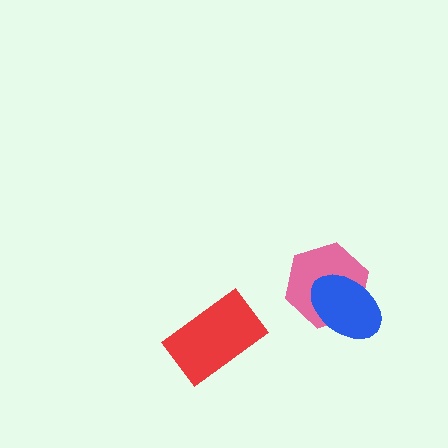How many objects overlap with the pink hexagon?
1 object overlaps with the pink hexagon.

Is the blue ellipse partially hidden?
No, no other shape covers it.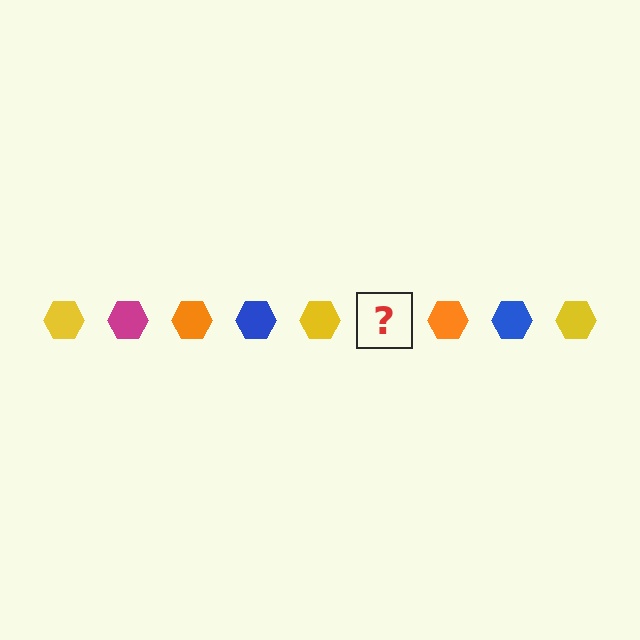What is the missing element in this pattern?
The missing element is a magenta hexagon.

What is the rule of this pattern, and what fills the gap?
The rule is that the pattern cycles through yellow, magenta, orange, blue hexagons. The gap should be filled with a magenta hexagon.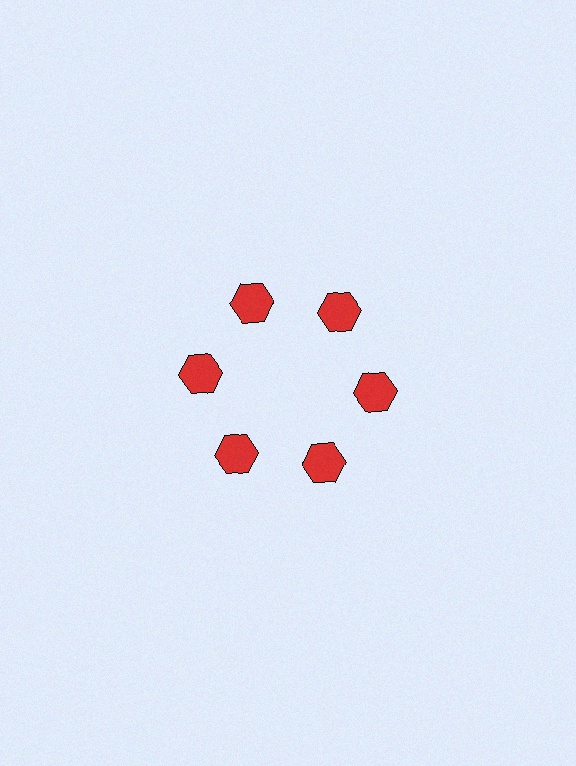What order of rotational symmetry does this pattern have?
This pattern has 6-fold rotational symmetry.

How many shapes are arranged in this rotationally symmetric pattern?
There are 6 shapes, arranged in 6 groups of 1.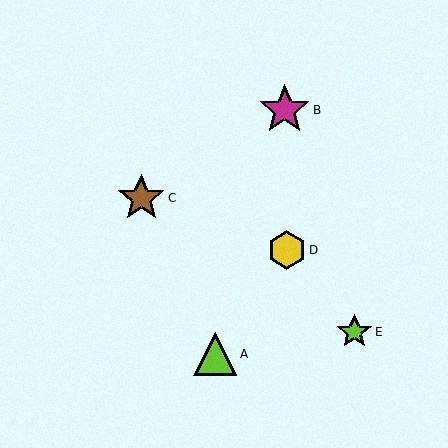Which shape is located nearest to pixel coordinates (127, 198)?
The brown star (labeled C) at (141, 198) is nearest to that location.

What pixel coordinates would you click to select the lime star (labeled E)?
Click at (354, 332) to select the lime star E.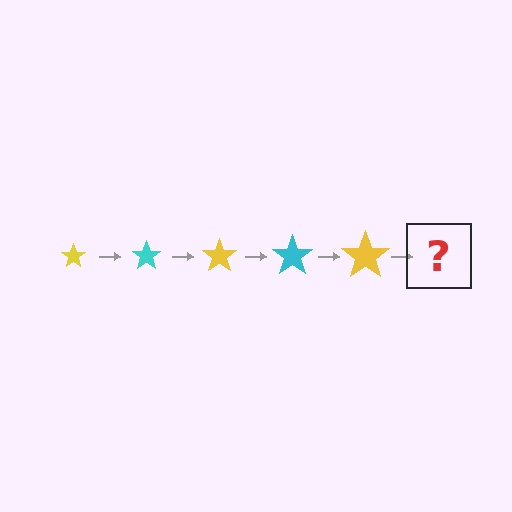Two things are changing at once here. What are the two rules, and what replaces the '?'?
The two rules are that the star grows larger each step and the color cycles through yellow and cyan. The '?' should be a cyan star, larger than the previous one.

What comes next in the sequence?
The next element should be a cyan star, larger than the previous one.